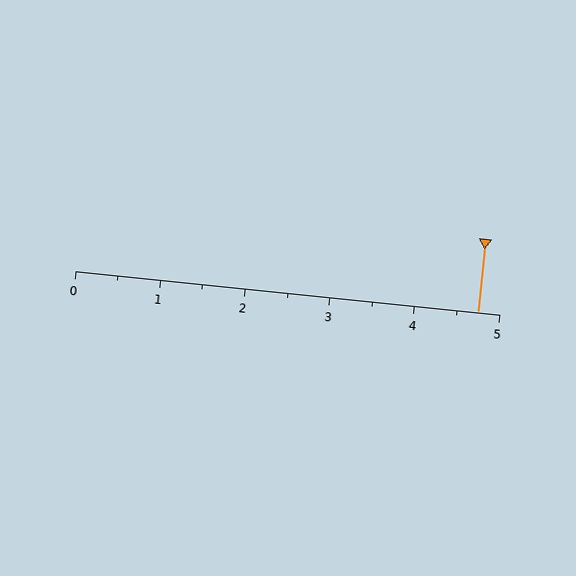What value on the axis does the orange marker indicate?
The marker indicates approximately 4.8.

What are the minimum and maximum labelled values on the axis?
The axis runs from 0 to 5.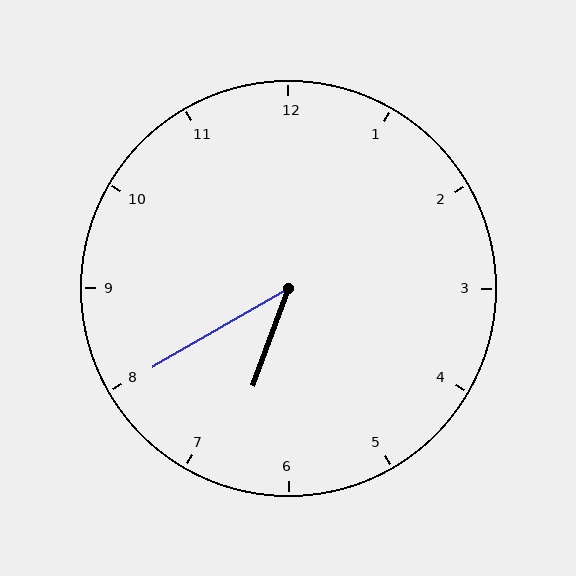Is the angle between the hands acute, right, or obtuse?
It is acute.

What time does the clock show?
6:40.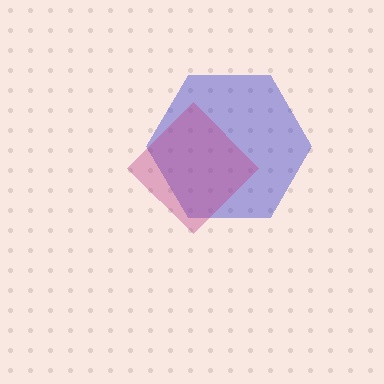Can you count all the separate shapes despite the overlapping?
Yes, there are 2 separate shapes.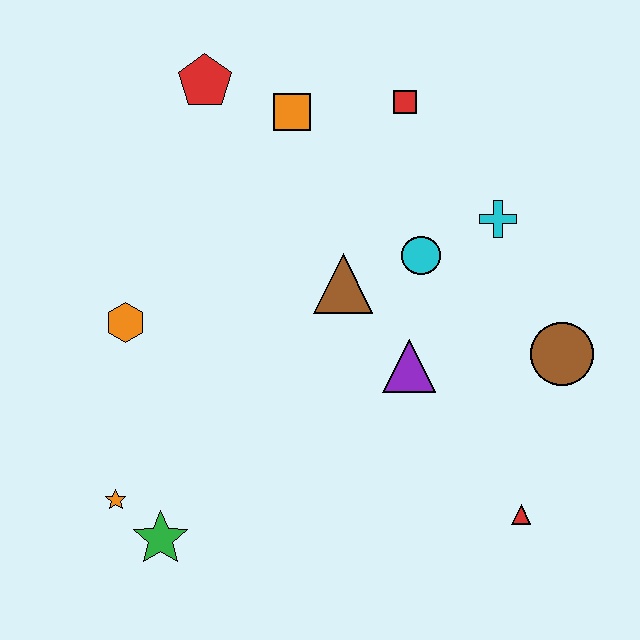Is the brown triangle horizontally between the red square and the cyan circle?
No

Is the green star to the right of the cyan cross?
No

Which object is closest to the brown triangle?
The cyan circle is closest to the brown triangle.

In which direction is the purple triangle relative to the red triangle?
The purple triangle is above the red triangle.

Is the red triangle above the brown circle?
No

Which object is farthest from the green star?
The red square is farthest from the green star.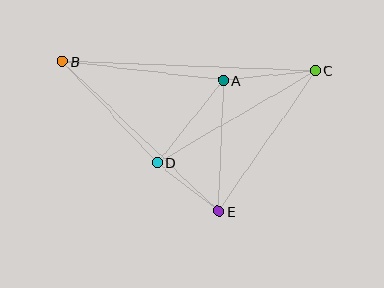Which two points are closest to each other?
Points D and E are closest to each other.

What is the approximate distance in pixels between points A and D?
The distance between A and D is approximately 106 pixels.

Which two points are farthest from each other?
Points B and C are farthest from each other.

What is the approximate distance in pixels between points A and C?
The distance between A and C is approximately 92 pixels.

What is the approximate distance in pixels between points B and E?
The distance between B and E is approximately 217 pixels.